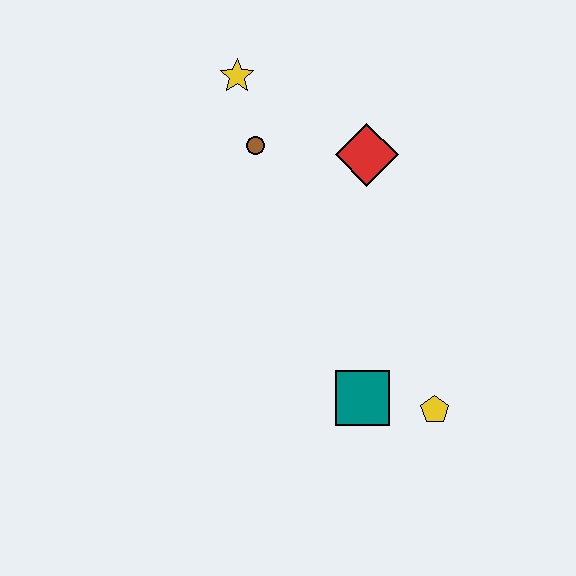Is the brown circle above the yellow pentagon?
Yes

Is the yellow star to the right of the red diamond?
No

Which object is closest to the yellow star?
The brown circle is closest to the yellow star.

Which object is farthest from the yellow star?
The yellow pentagon is farthest from the yellow star.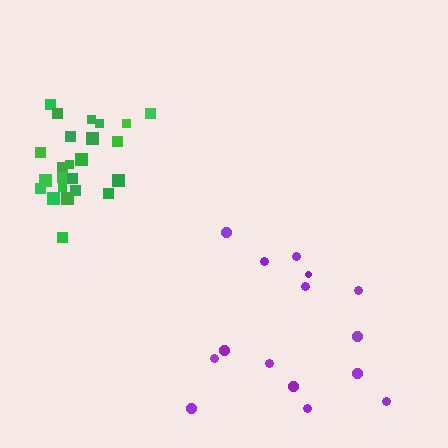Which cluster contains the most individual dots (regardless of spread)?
Green (24).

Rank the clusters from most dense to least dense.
green, purple.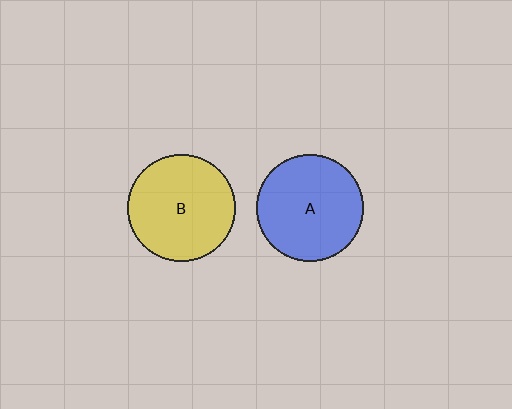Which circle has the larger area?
Circle B (yellow).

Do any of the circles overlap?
No, none of the circles overlap.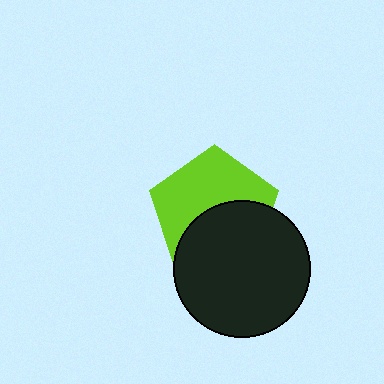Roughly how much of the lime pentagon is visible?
About half of it is visible (roughly 54%).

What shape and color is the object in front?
The object in front is a black circle.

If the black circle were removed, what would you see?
You would see the complete lime pentagon.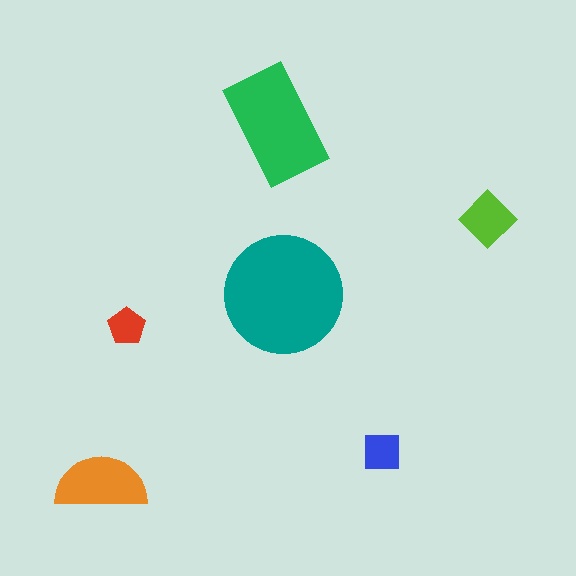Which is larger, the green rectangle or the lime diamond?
The green rectangle.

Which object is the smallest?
The red pentagon.